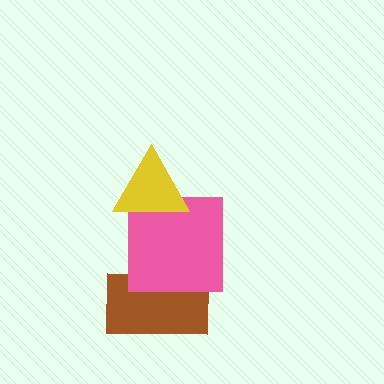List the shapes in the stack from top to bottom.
From top to bottom: the yellow triangle, the pink square, the brown rectangle.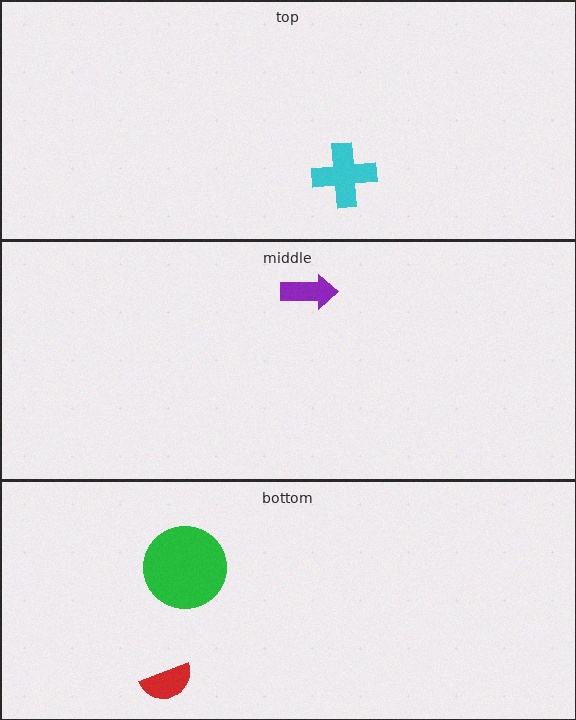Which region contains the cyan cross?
The top region.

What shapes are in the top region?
The cyan cross.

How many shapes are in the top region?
1.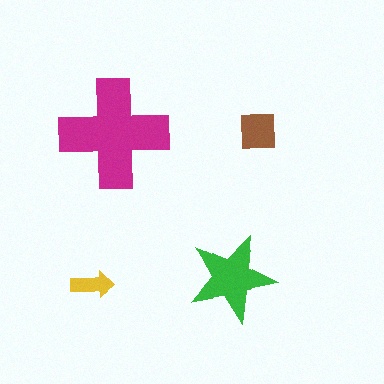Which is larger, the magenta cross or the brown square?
The magenta cross.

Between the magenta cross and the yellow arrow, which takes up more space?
The magenta cross.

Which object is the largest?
The magenta cross.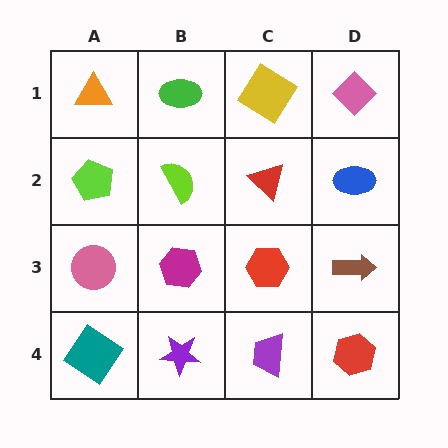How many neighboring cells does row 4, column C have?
3.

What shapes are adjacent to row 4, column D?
A brown arrow (row 3, column D), a purple trapezoid (row 4, column C).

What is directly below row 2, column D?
A brown arrow.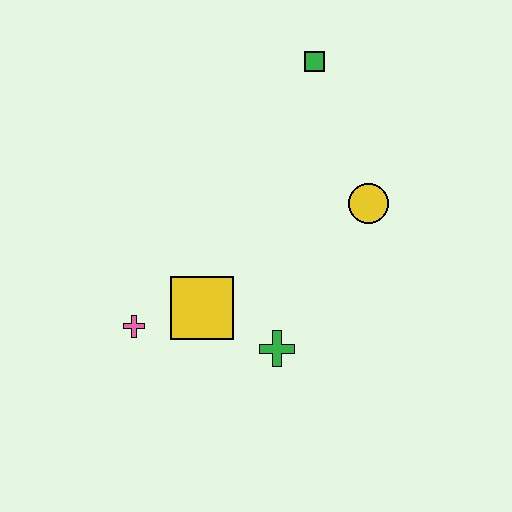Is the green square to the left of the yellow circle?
Yes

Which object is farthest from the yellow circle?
The pink cross is farthest from the yellow circle.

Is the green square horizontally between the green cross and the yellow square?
No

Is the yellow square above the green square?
No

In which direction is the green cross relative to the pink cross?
The green cross is to the right of the pink cross.